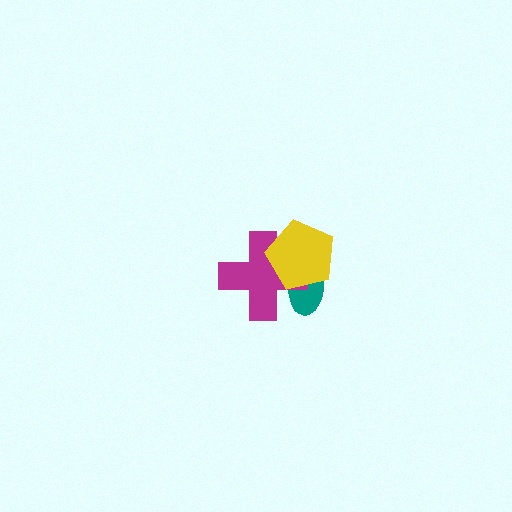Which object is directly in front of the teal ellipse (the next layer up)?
The magenta cross is directly in front of the teal ellipse.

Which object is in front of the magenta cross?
The yellow pentagon is in front of the magenta cross.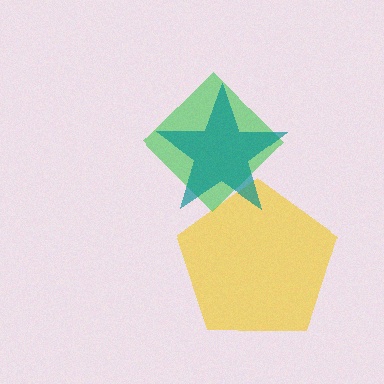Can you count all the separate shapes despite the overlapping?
Yes, there are 3 separate shapes.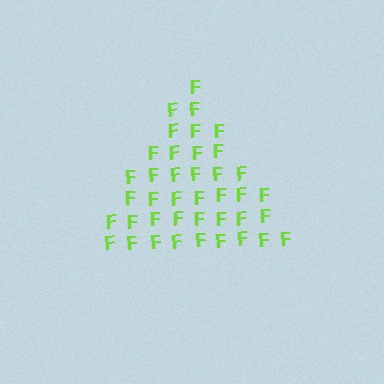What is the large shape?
The large shape is a triangle.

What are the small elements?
The small elements are letter F's.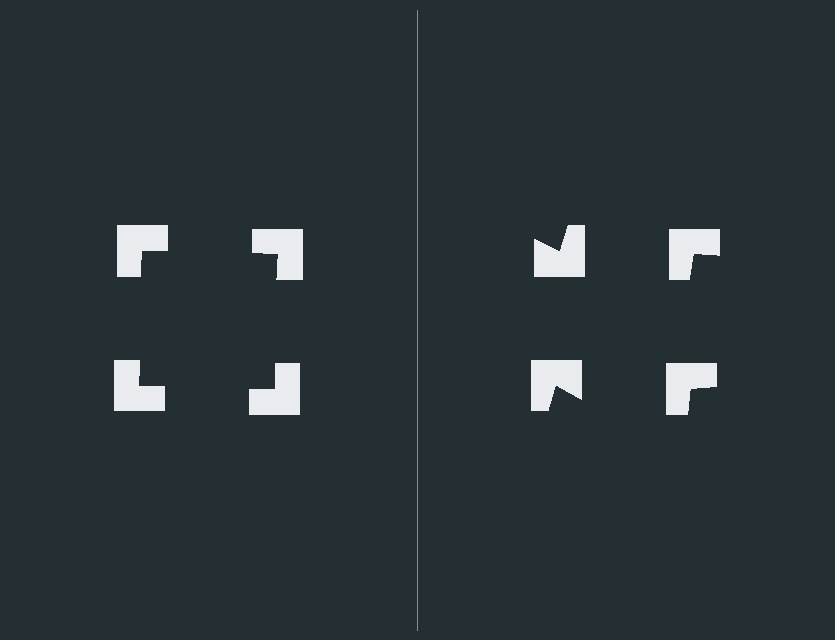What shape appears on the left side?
An illusory square.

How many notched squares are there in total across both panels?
8 — 4 on each side.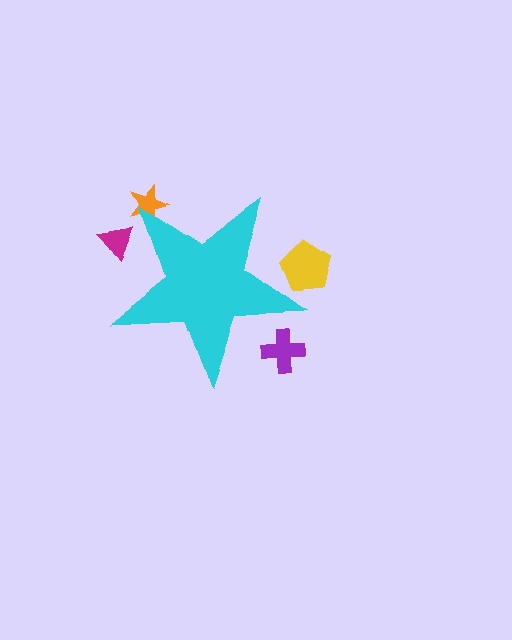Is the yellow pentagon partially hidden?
Yes, the yellow pentagon is partially hidden behind the cyan star.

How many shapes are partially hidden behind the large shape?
4 shapes are partially hidden.